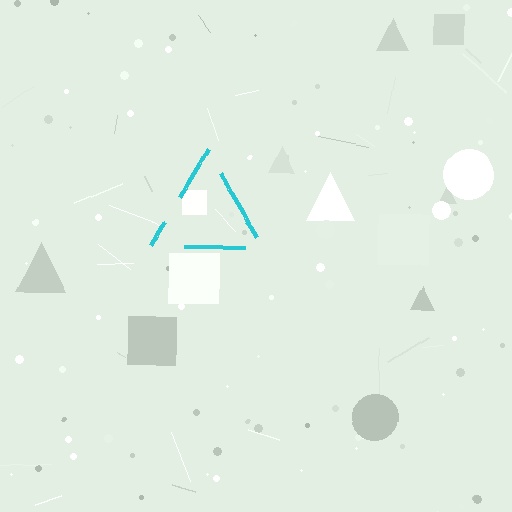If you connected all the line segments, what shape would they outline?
They would outline a triangle.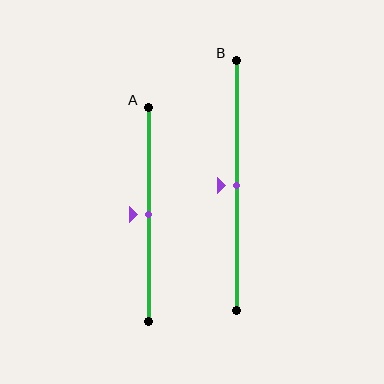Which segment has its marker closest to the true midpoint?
Segment A has its marker closest to the true midpoint.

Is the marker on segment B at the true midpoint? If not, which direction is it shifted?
Yes, the marker on segment B is at the true midpoint.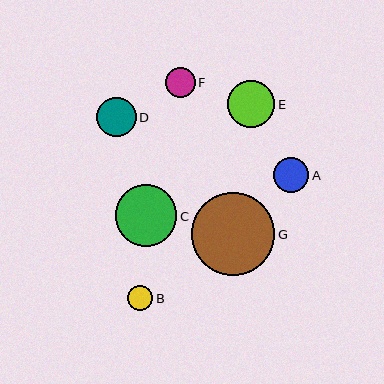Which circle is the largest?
Circle G is the largest with a size of approximately 83 pixels.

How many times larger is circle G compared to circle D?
Circle G is approximately 2.1 times the size of circle D.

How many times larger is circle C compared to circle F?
Circle C is approximately 2.0 times the size of circle F.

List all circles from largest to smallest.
From largest to smallest: G, C, E, D, A, F, B.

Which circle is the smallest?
Circle B is the smallest with a size of approximately 25 pixels.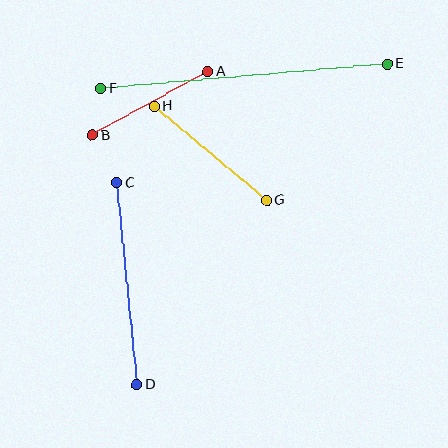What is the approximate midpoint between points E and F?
The midpoint is at approximately (244, 76) pixels.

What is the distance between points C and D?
The distance is approximately 203 pixels.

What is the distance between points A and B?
The distance is approximately 132 pixels.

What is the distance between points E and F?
The distance is approximately 287 pixels.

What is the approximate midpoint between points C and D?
The midpoint is at approximately (127, 284) pixels.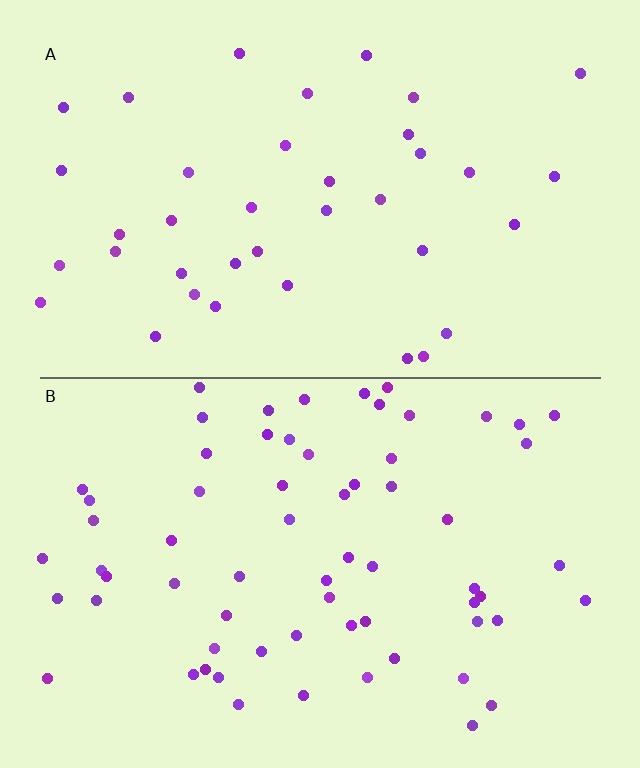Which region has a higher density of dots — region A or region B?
B (the bottom).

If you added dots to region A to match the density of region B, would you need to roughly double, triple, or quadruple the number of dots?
Approximately double.